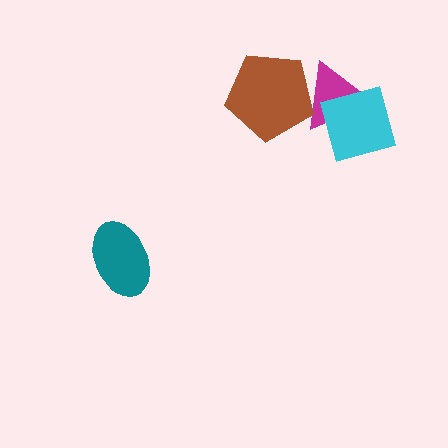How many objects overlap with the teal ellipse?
0 objects overlap with the teal ellipse.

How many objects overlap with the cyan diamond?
1 object overlaps with the cyan diamond.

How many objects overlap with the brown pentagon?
1 object overlaps with the brown pentagon.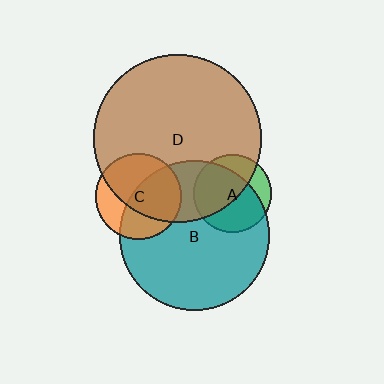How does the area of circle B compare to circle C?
Approximately 3.1 times.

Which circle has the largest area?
Circle D (brown).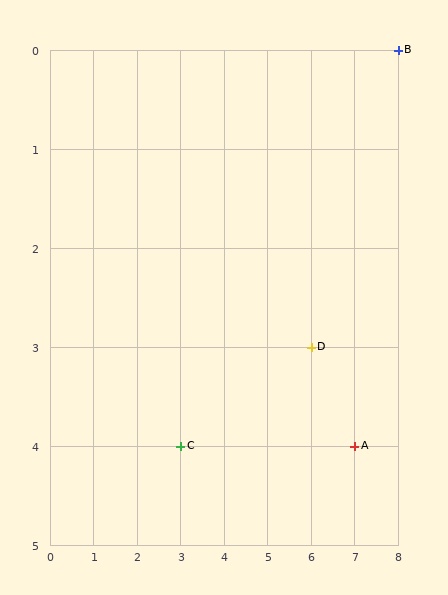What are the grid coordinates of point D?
Point D is at grid coordinates (6, 3).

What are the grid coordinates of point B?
Point B is at grid coordinates (8, 0).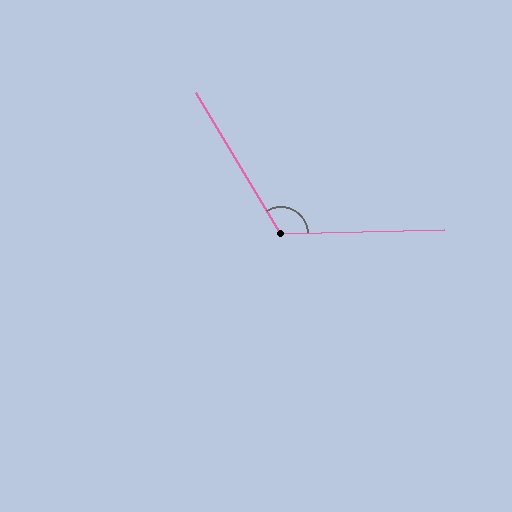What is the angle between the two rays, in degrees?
Approximately 119 degrees.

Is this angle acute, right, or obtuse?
It is obtuse.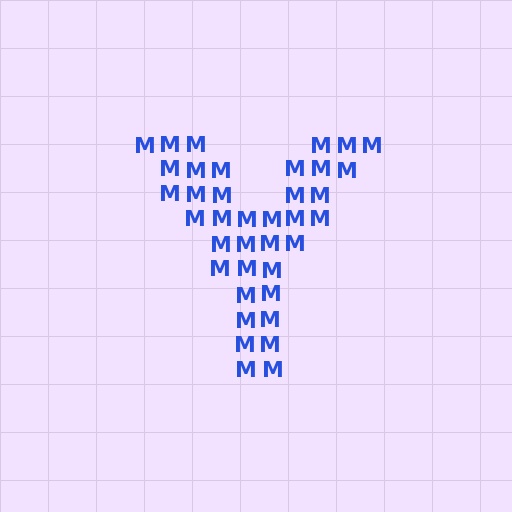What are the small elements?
The small elements are letter M's.